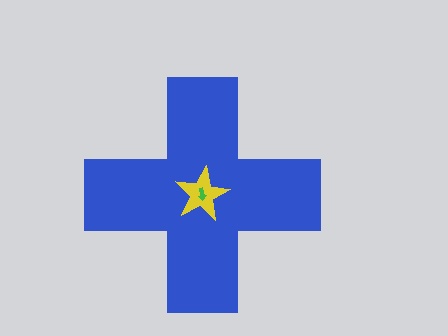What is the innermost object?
The green arrow.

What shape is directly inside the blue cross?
The yellow star.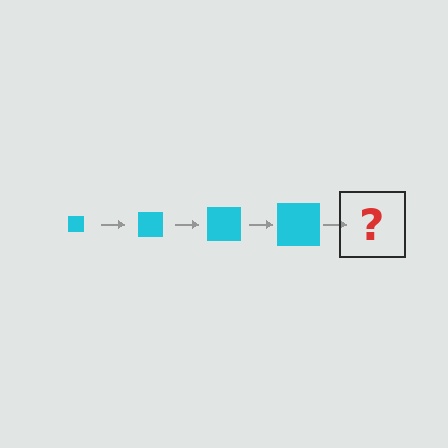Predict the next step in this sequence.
The next step is a cyan square, larger than the previous one.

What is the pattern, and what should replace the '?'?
The pattern is that the square gets progressively larger each step. The '?' should be a cyan square, larger than the previous one.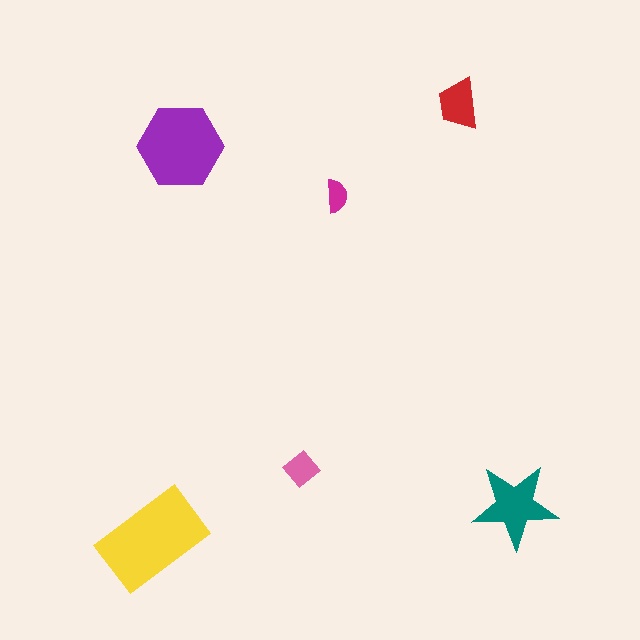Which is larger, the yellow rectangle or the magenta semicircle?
The yellow rectangle.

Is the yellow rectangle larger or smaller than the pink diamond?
Larger.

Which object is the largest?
The yellow rectangle.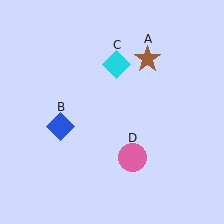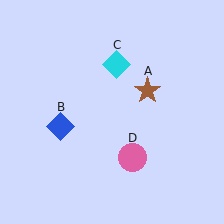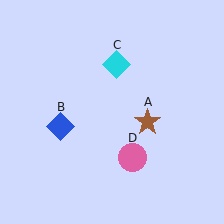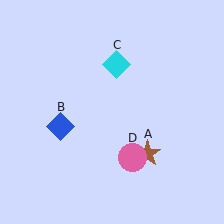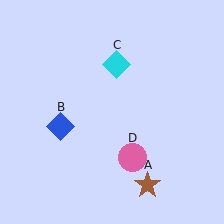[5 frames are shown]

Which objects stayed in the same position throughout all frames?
Blue diamond (object B) and cyan diamond (object C) and pink circle (object D) remained stationary.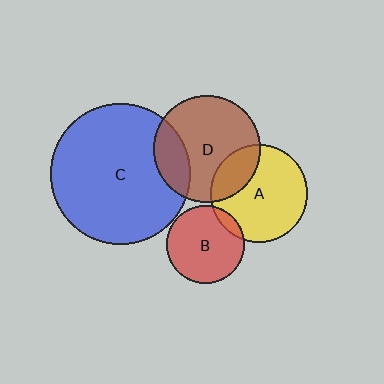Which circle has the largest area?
Circle C (blue).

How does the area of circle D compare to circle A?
Approximately 1.2 times.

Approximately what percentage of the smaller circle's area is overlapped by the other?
Approximately 10%.